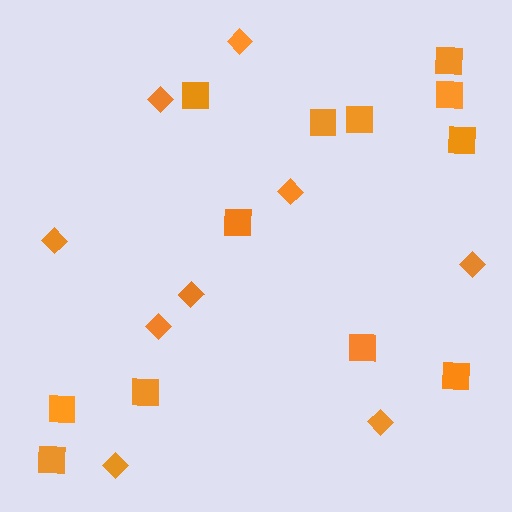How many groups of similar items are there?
There are 2 groups: one group of squares (12) and one group of diamonds (9).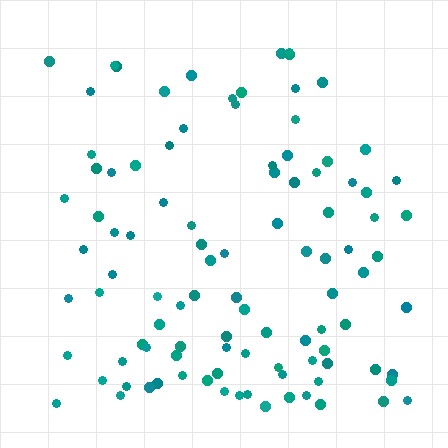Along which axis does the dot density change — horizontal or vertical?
Vertical.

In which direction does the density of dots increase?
From top to bottom, with the bottom side densest.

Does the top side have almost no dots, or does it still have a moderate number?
Still a moderate number, just noticeably fewer than the bottom.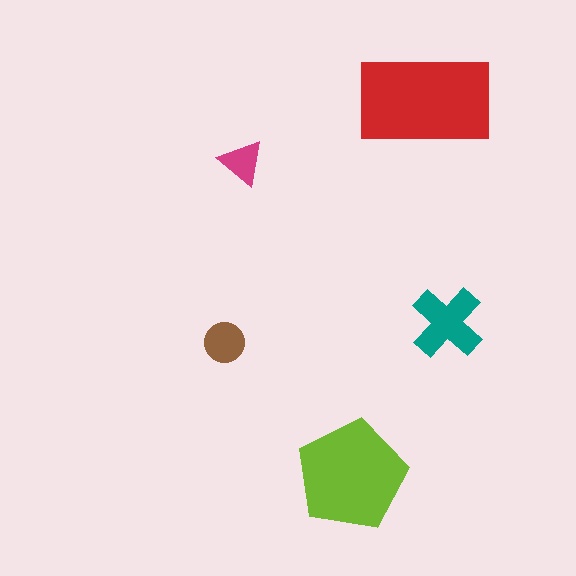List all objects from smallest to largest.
The magenta triangle, the brown circle, the teal cross, the lime pentagon, the red rectangle.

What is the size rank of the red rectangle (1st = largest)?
1st.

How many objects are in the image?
There are 5 objects in the image.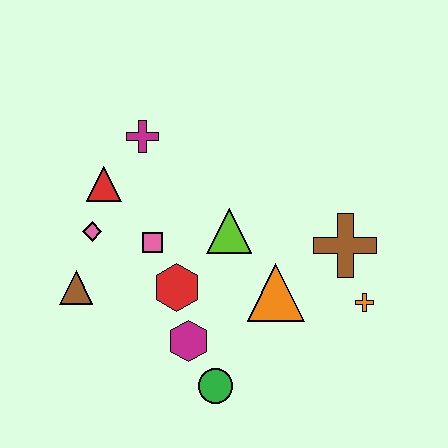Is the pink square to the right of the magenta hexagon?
No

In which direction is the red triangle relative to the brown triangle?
The red triangle is above the brown triangle.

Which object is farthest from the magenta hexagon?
The magenta cross is farthest from the magenta hexagon.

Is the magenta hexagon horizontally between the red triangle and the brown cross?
Yes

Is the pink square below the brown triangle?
No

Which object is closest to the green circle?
The magenta hexagon is closest to the green circle.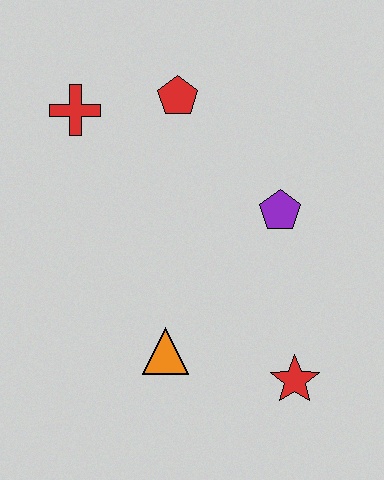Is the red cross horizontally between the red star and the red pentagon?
No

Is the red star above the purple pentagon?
No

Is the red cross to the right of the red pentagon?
No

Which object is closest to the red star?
The orange triangle is closest to the red star.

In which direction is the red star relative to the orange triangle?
The red star is to the right of the orange triangle.